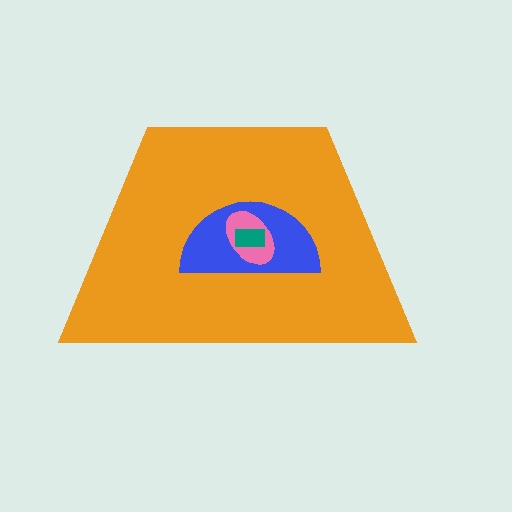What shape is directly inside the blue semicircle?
The pink ellipse.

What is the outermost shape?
The orange trapezoid.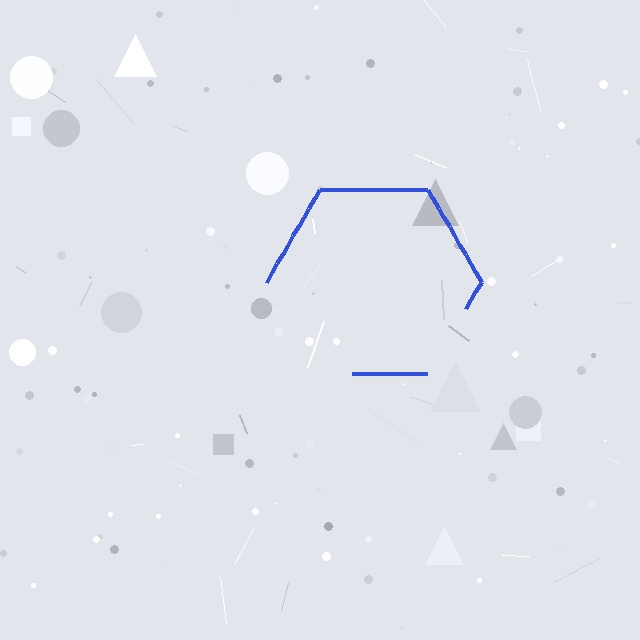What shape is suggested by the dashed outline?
The dashed outline suggests a hexagon.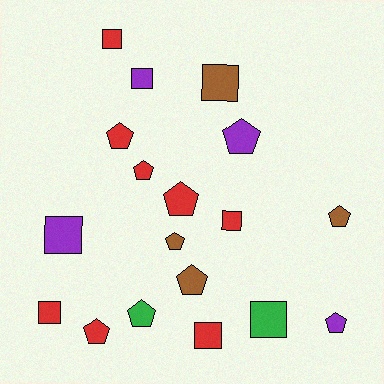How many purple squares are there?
There are 2 purple squares.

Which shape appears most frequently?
Pentagon, with 10 objects.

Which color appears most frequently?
Red, with 8 objects.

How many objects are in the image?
There are 18 objects.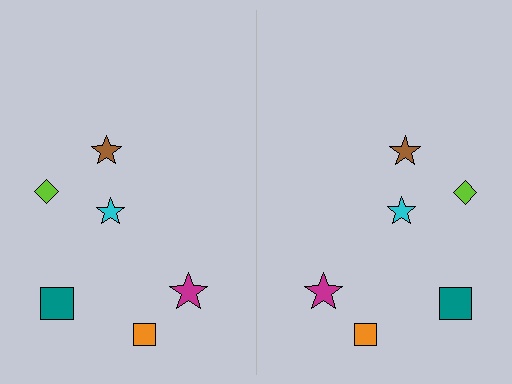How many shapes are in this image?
There are 12 shapes in this image.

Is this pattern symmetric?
Yes, this pattern has bilateral (reflection) symmetry.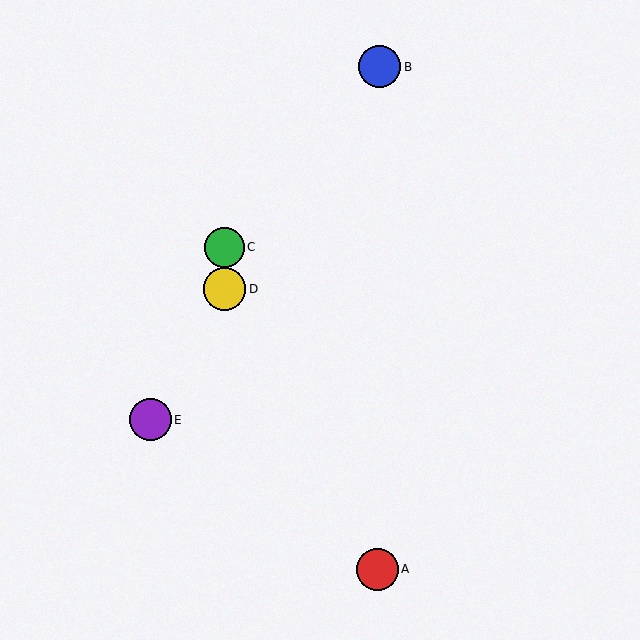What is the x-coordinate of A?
Object A is at x≈377.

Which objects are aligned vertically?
Objects C, D are aligned vertically.